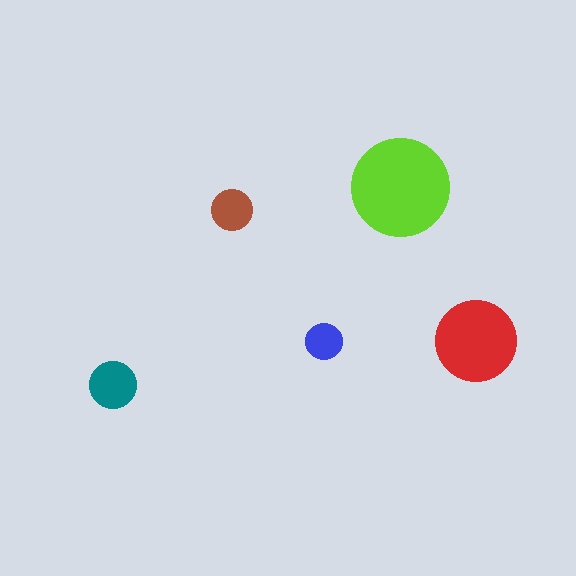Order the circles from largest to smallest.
the lime one, the red one, the teal one, the brown one, the blue one.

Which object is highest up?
The lime circle is topmost.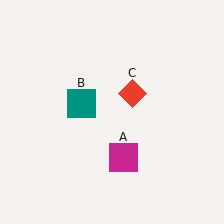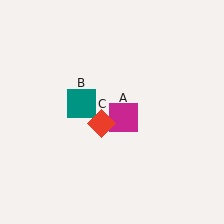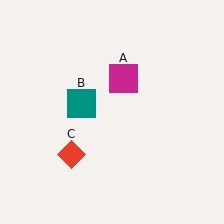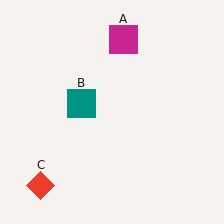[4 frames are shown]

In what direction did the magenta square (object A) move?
The magenta square (object A) moved up.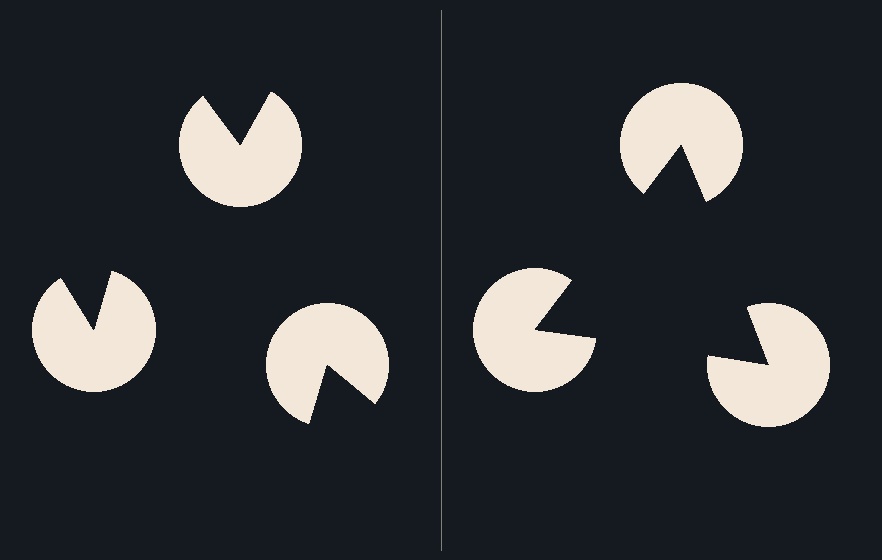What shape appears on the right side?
An illusory triangle.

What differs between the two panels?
The pac-man discs are positioned identically on both sides; only the wedge orientations differ. On the right they align to a triangle; on the left they are misaligned.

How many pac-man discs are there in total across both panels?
6 — 3 on each side.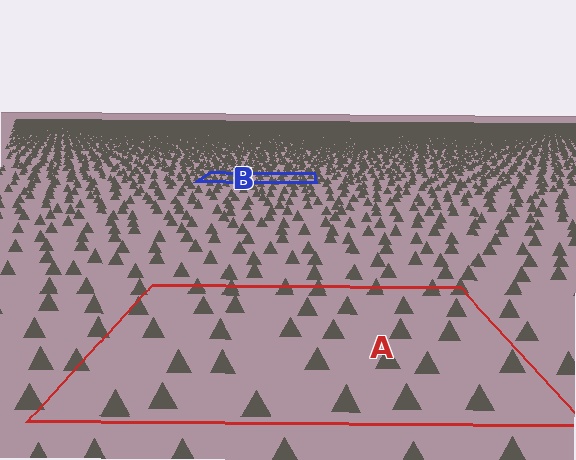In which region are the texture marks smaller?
The texture marks are smaller in region B, because it is farther away.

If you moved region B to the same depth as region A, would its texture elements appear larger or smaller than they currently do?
They would appear larger. At a closer depth, the same texture elements are projected at a bigger on-screen size.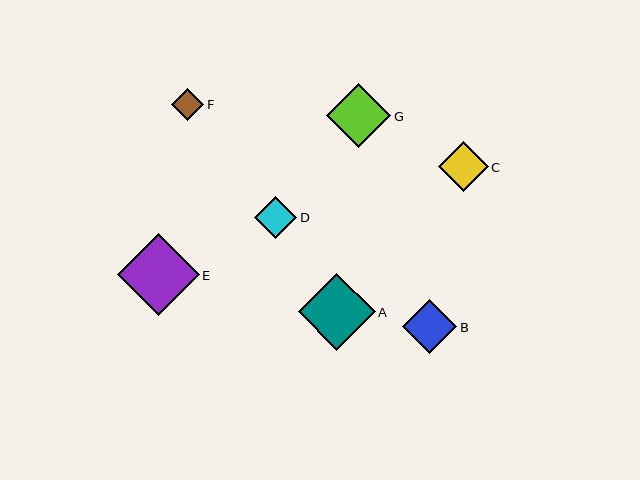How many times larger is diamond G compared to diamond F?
Diamond G is approximately 2.0 times the size of diamond F.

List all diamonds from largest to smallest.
From largest to smallest: E, A, G, B, C, D, F.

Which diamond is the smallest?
Diamond F is the smallest with a size of approximately 32 pixels.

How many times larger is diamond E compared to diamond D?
Diamond E is approximately 1.9 times the size of diamond D.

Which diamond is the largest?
Diamond E is the largest with a size of approximately 82 pixels.